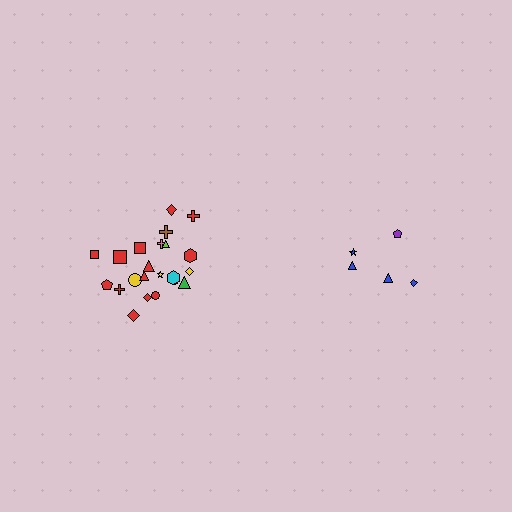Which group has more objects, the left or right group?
The left group.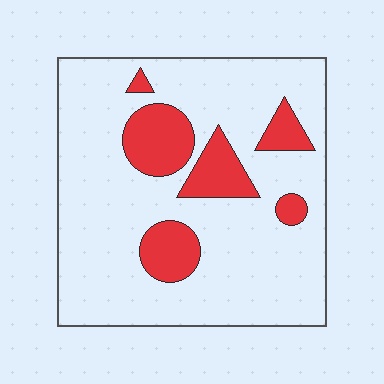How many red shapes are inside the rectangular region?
6.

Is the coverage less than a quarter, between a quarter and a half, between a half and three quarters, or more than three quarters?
Less than a quarter.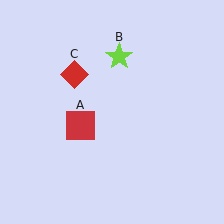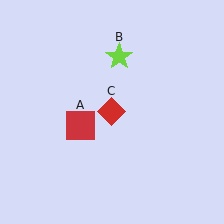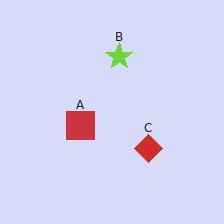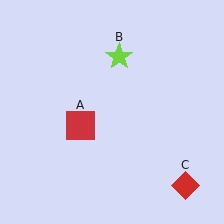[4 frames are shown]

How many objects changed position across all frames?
1 object changed position: red diamond (object C).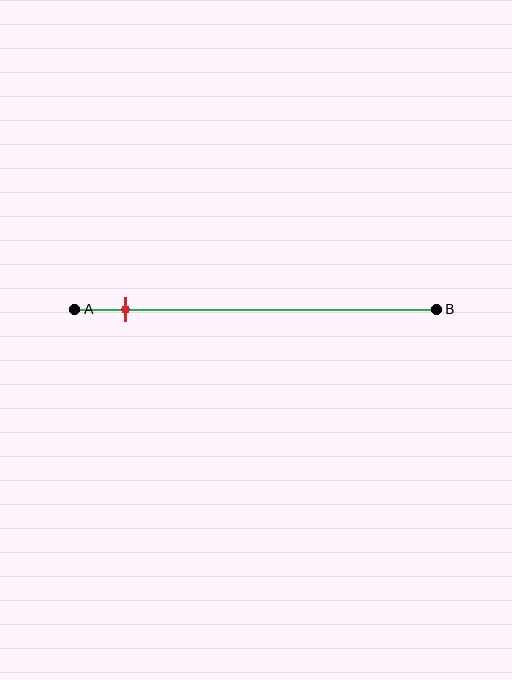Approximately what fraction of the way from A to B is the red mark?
The red mark is approximately 15% of the way from A to B.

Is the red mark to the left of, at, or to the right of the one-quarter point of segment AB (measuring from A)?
The red mark is to the left of the one-quarter point of segment AB.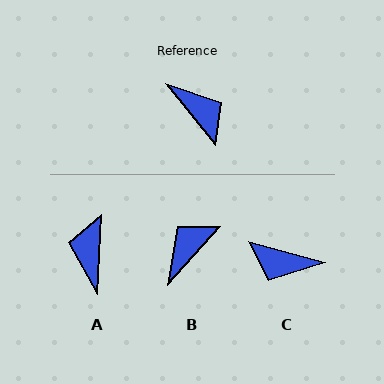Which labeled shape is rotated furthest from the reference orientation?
C, about 144 degrees away.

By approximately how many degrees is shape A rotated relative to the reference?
Approximately 138 degrees counter-clockwise.